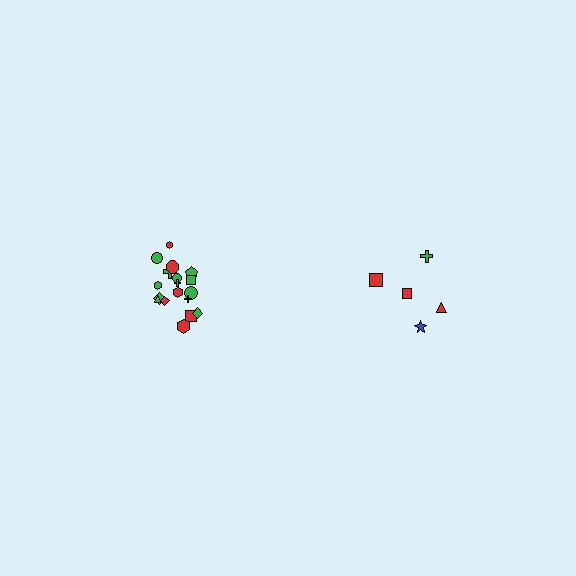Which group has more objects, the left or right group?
The left group.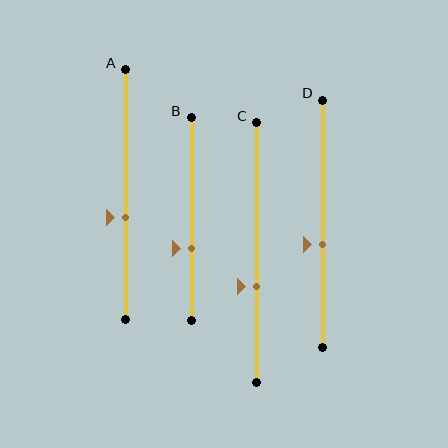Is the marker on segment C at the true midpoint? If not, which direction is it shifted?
No, the marker on segment C is shifted downward by about 13% of the segment length.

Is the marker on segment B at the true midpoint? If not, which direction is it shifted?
No, the marker on segment B is shifted downward by about 14% of the segment length.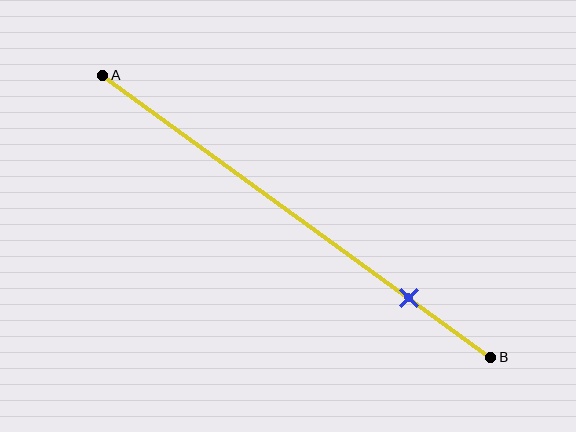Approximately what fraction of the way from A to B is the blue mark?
The blue mark is approximately 80% of the way from A to B.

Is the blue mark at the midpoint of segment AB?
No, the mark is at about 80% from A, not at the 50% midpoint.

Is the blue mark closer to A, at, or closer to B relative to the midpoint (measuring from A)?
The blue mark is closer to point B than the midpoint of segment AB.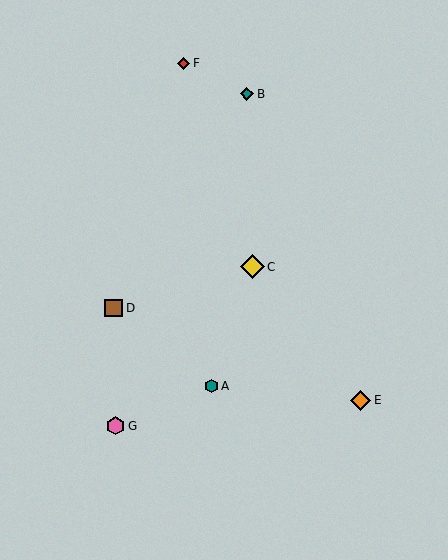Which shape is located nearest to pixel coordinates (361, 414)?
The orange diamond (labeled E) at (360, 400) is nearest to that location.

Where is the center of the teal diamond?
The center of the teal diamond is at (247, 94).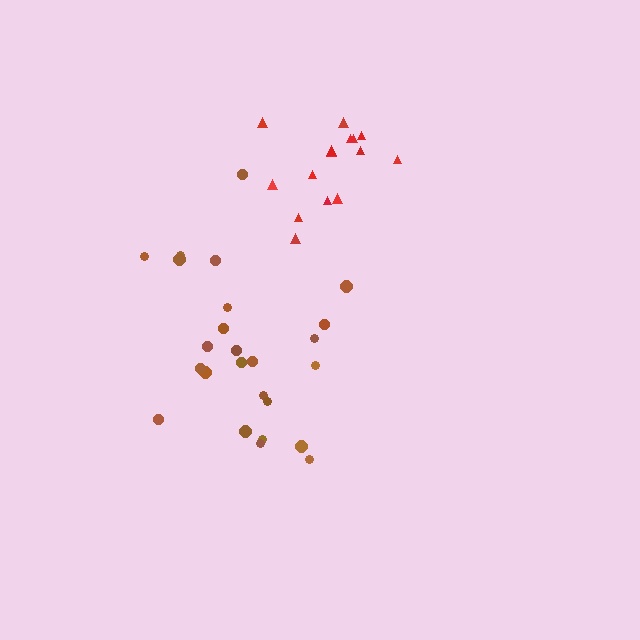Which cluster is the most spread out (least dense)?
Brown.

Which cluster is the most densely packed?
Red.